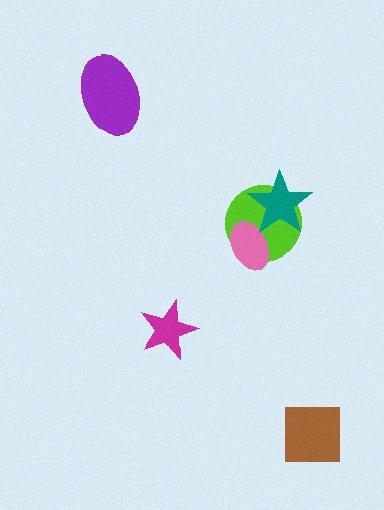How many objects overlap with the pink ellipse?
2 objects overlap with the pink ellipse.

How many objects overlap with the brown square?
0 objects overlap with the brown square.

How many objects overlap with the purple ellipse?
0 objects overlap with the purple ellipse.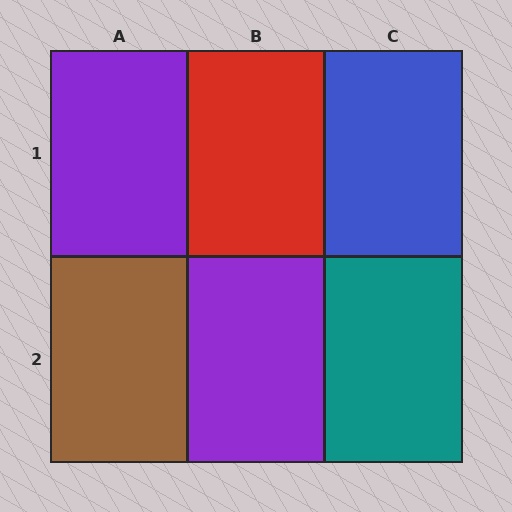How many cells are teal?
1 cell is teal.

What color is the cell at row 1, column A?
Purple.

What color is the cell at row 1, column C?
Blue.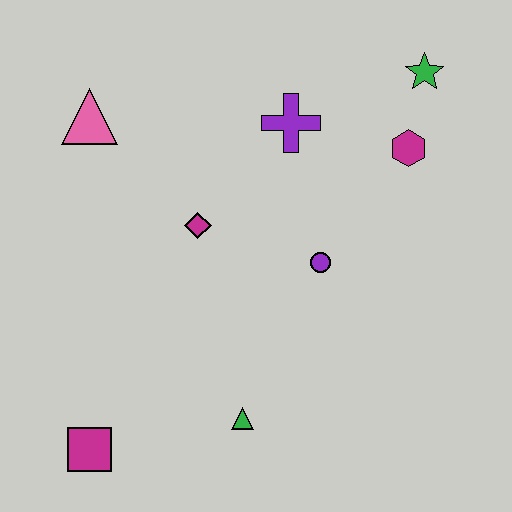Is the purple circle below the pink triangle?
Yes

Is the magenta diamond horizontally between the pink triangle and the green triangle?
Yes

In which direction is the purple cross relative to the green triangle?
The purple cross is above the green triangle.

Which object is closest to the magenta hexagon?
The green star is closest to the magenta hexagon.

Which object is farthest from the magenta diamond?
The green star is farthest from the magenta diamond.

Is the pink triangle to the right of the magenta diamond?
No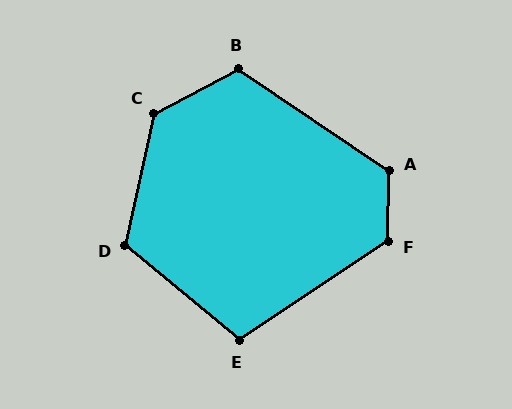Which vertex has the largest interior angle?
C, at approximately 130 degrees.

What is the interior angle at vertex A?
Approximately 123 degrees (obtuse).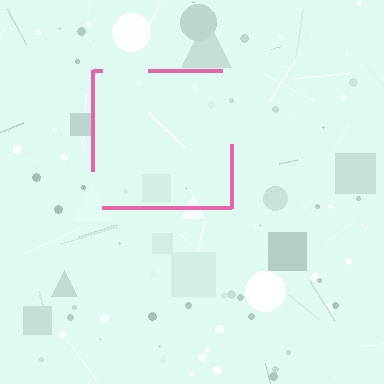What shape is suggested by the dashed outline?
The dashed outline suggests a square.